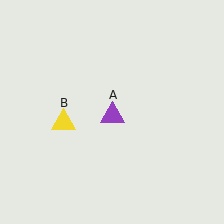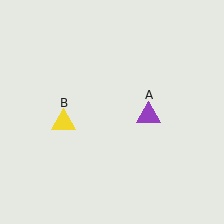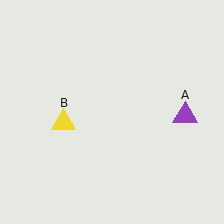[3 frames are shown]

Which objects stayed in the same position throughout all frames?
Yellow triangle (object B) remained stationary.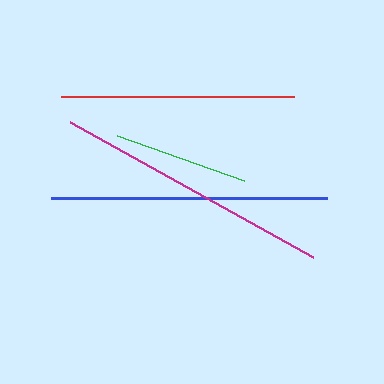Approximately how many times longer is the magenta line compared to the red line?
The magenta line is approximately 1.2 times the length of the red line.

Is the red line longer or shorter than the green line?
The red line is longer than the green line.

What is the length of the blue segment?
The blue segment is approximately 276 pixels long.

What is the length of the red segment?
The red segment is approximately 233 pixels long.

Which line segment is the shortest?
The green line is the shortest at approximately 135 pixels.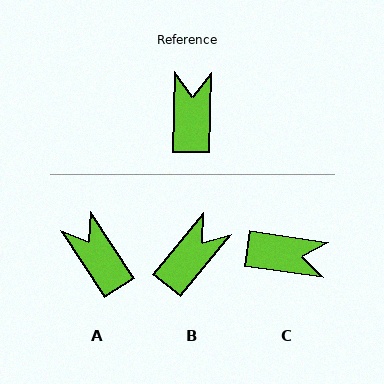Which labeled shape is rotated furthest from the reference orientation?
C, about 97 degrees away.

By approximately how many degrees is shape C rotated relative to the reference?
Approximately 97 degrees clockwise.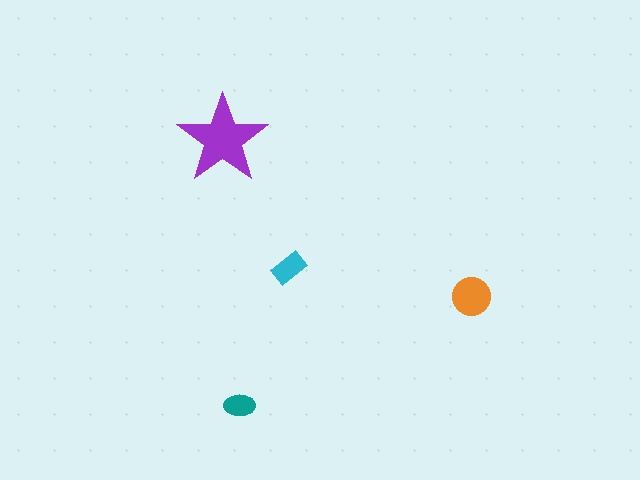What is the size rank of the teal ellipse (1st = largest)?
4th.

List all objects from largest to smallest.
The purple star, the orange circle, the cyan rectangle, the teal ellipse.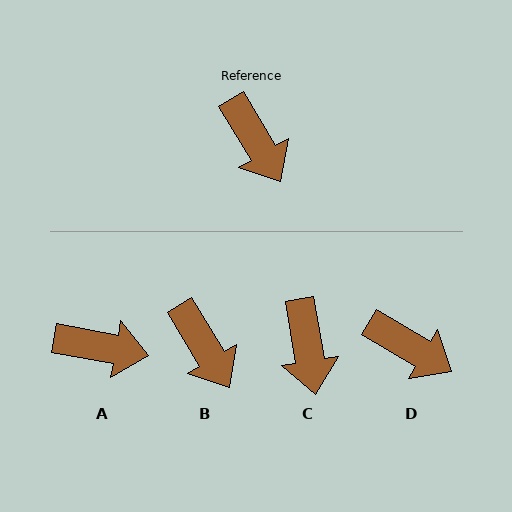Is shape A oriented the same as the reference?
No, it is off by about 48 degrees.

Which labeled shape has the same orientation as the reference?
B.